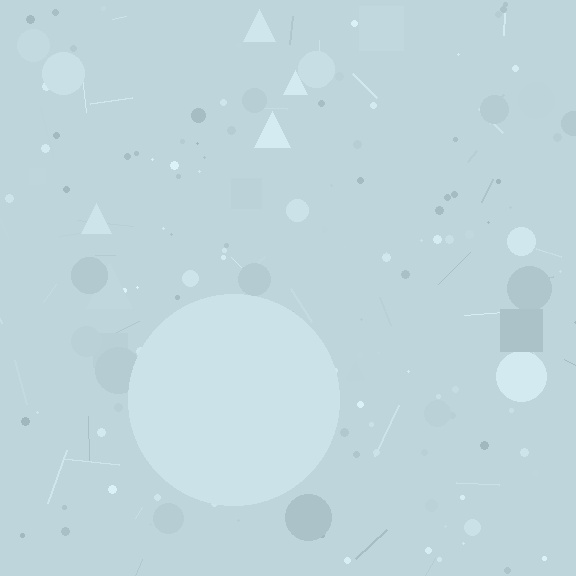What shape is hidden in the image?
A circle is hidden in the image.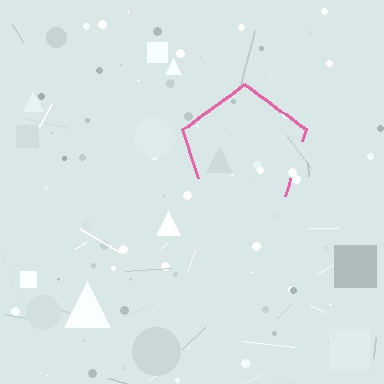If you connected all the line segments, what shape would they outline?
They would outline a pentagon.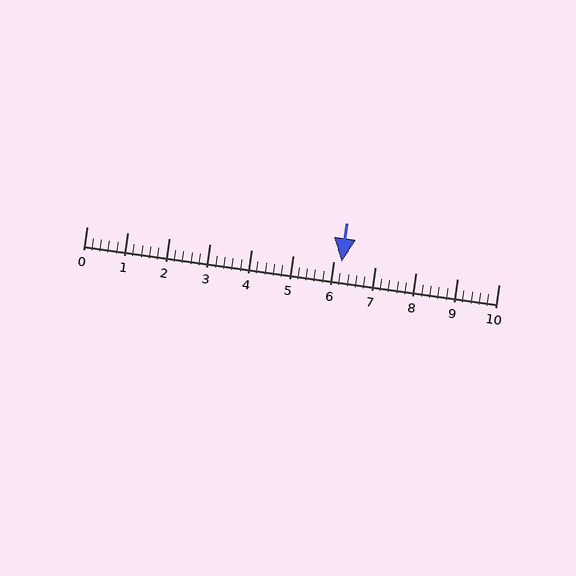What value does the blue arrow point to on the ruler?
The blue arrow points to approximately 6.2.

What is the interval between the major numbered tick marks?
The major tick marks are spaced 1 units apart.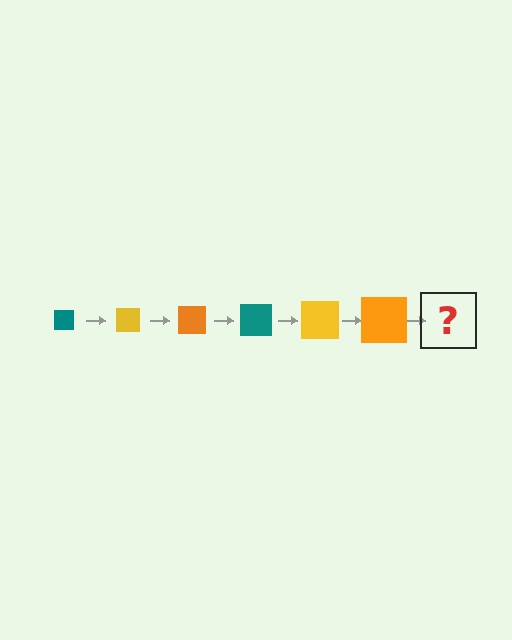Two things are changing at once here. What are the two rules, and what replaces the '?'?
The two rules are that the square grows larger each step and the color cycles through teal, yellow, and orange. The '?' should be a teal square, larger than the previous one.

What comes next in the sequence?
The next element should be a teal square, larger than the previous one.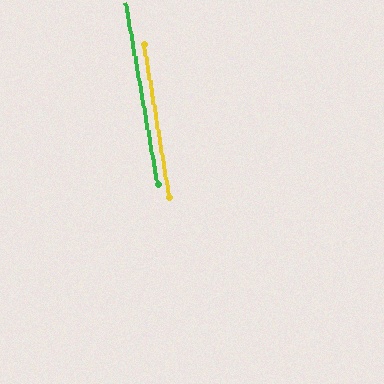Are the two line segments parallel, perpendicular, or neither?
Parallel — their directions differ by only 0.7°.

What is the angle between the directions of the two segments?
Approximately 1 degree.